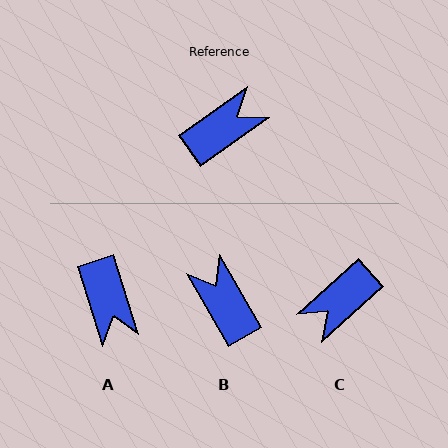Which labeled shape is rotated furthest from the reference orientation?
C, about 173 degrees away.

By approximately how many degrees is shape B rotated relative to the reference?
Approximately 84 degrees counter-clockwise.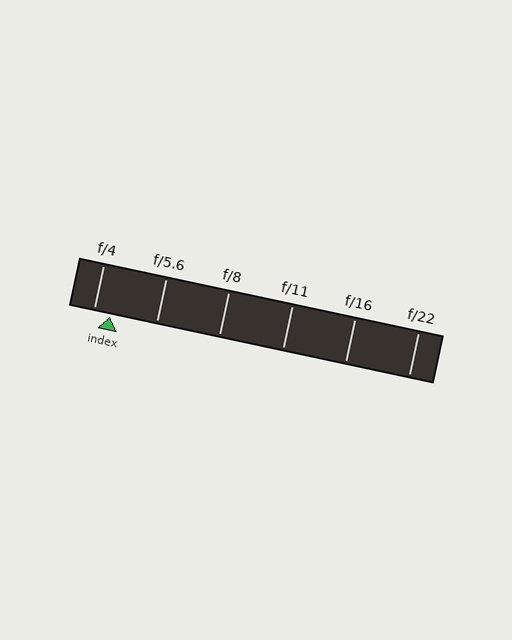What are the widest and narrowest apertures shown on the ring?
The widest aperture shown is f/4 and the narrowest is f/22.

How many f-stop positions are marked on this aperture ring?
There are 6 f-stop positions marked.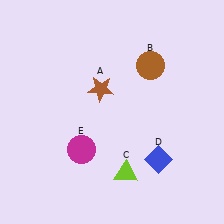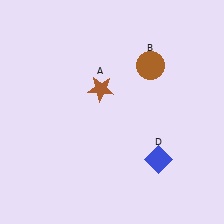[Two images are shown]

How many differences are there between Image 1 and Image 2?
There are 2 differences between the two images.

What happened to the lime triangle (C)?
The lime triangle (C) was removed in Image 2. It was in the bottom-right area of Image 1.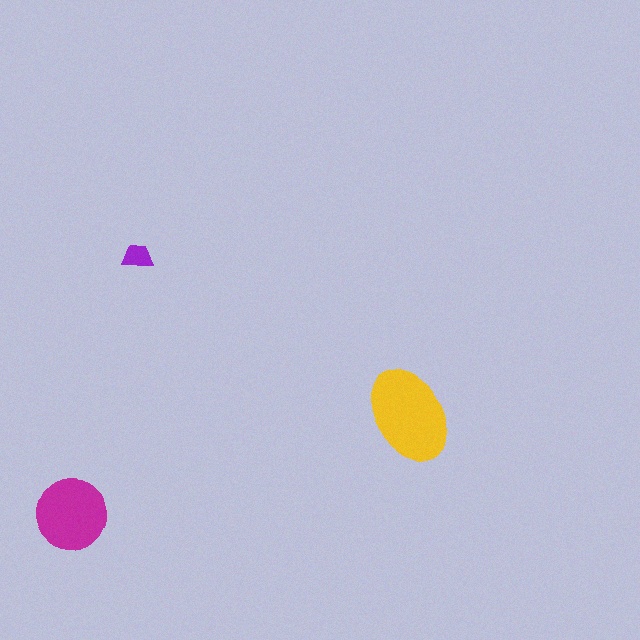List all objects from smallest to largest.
The purple trapezoid, the magenta circle, the yellow ellipse.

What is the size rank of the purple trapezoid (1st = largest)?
3rd.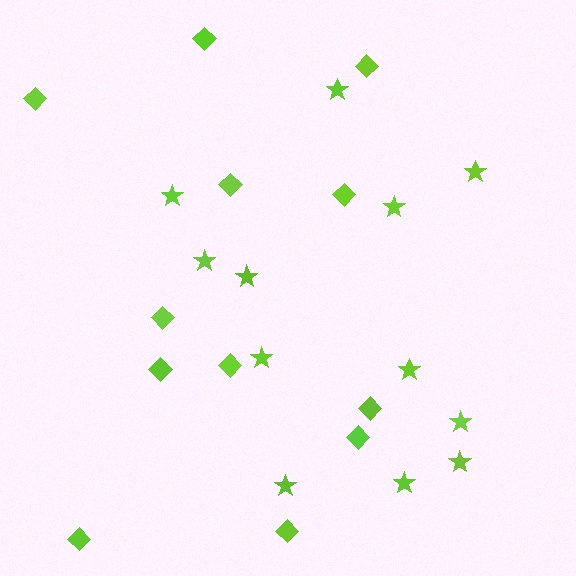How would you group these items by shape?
There are 2 groups: one group of stars (12) and one group of diamonds (12).